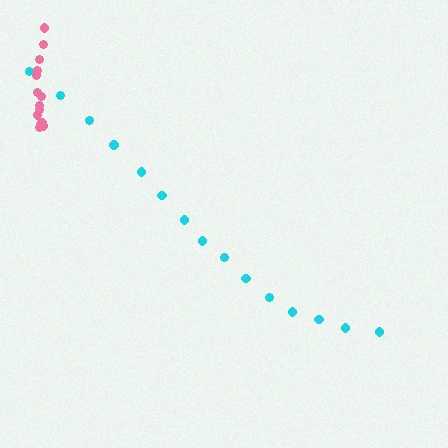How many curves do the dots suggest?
There are 2 distinct paths.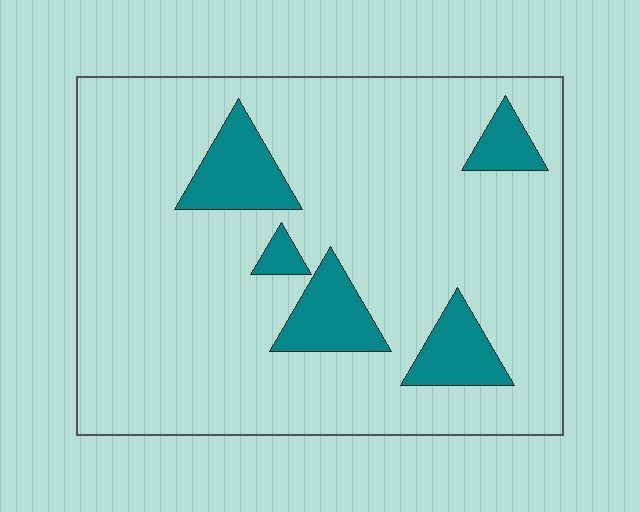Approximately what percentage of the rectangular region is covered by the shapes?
Approximately 15%.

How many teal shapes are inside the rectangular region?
5.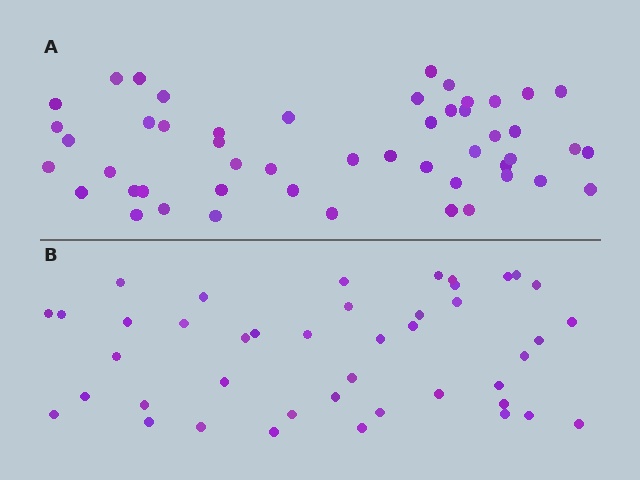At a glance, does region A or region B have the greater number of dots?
Region A (the top region) has more dots.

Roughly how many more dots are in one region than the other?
Region A has roughly 8 or so more dots than region B.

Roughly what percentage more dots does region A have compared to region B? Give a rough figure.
About 15% more.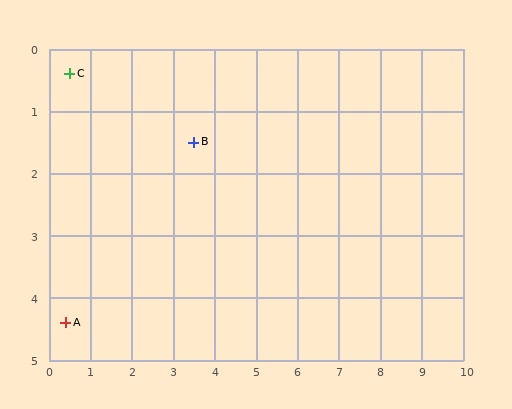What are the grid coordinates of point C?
Point C is at approximately (0.5, 0.4).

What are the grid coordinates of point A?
Point A is at approximately (0.4, 4.4).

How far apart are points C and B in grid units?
Points C and B are about 3.2 grid units apart.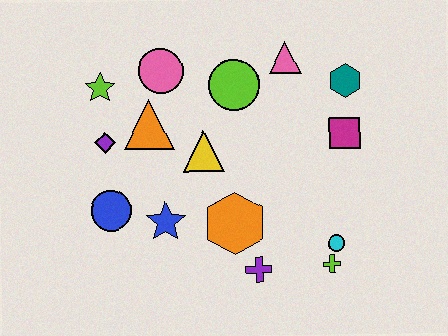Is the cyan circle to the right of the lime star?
Yes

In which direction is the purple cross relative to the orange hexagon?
The purple cross is below the orange hexagon.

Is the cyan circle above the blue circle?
No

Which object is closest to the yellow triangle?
The orange triangle is closest to the yellow triangle.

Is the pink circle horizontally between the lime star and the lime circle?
Yes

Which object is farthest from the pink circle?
The lime cross is farthest from the pink circle.